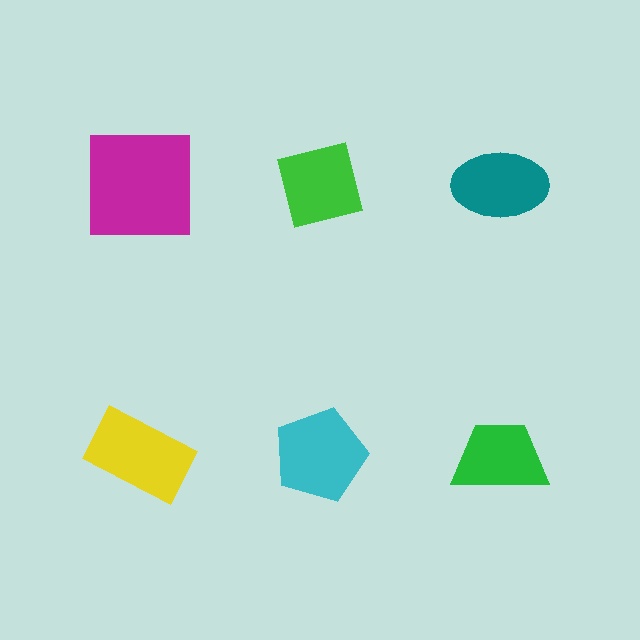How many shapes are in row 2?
3 shapes.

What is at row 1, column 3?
A teal ellipse.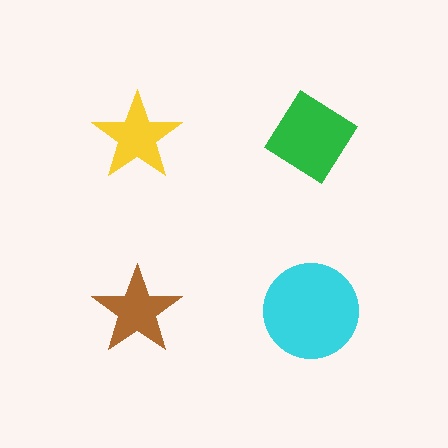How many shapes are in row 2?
2 shapes.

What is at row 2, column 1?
A brown star.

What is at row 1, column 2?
A green diamond.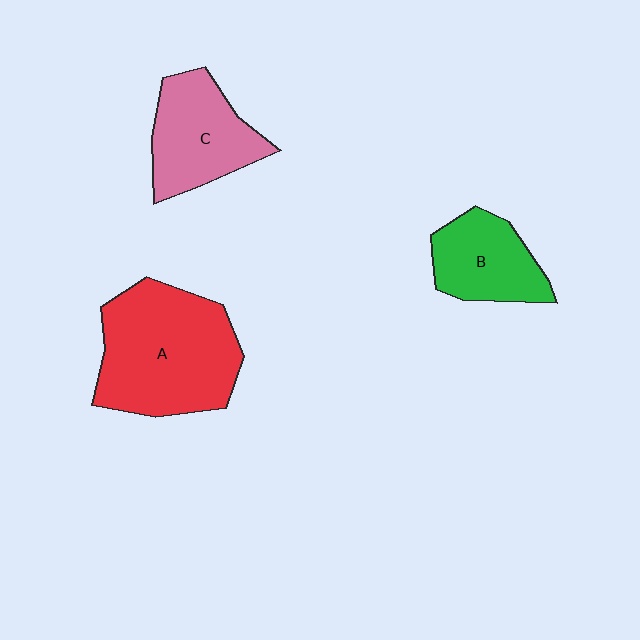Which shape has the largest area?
Shape A (red).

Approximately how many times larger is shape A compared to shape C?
Approximately 1.6 times.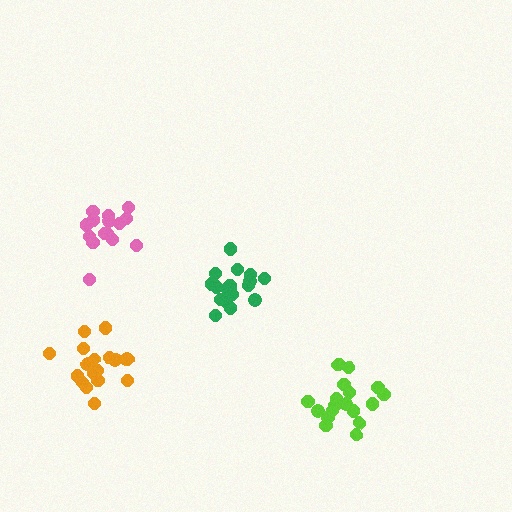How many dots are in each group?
Group 1: 18 dots, Group 2: 18 dots, Group 3: 18 dots, Group 4: 15 dots (69 total).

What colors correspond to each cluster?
The clusters are colored: green, lime, orange, pink.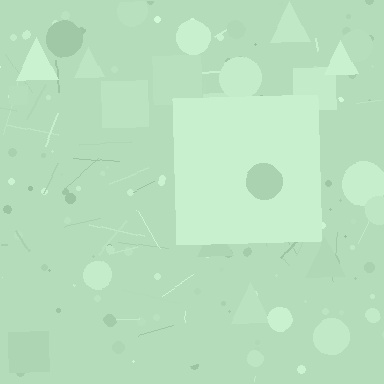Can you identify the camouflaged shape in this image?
The camouflaged shape is a square.